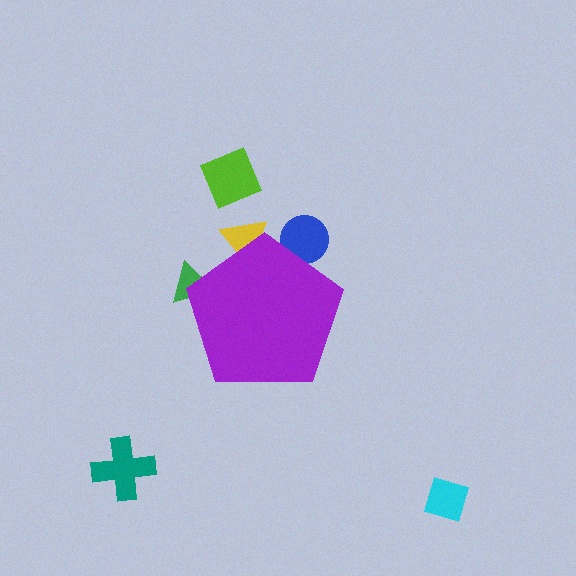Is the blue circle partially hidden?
Yes, the blue circle is partially hidden behind the purple pentagon.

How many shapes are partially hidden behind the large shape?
3 shapes are partially hidden.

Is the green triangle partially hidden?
Yes, the green triangle is partially hidden behind the purple pentagon.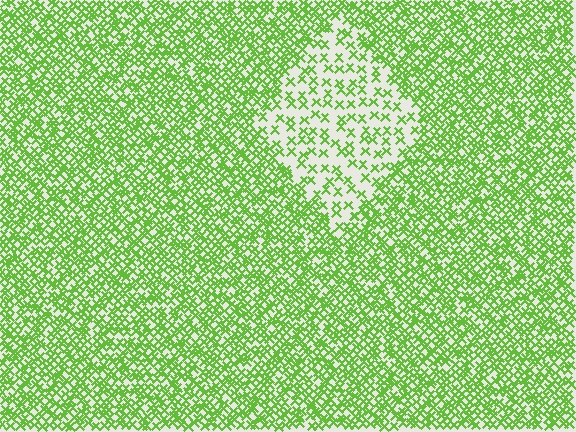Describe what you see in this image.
The image contains small lime elements arranged at two different densities. A diamond-shaped region is visible where the elements are less densely packed than the surrounding area.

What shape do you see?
I see a diamond.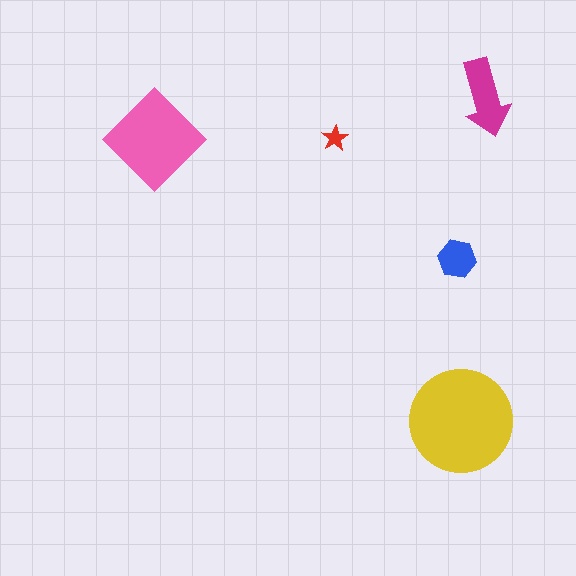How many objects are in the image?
There are 5 objects in the image.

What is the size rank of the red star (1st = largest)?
5th.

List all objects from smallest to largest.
The red star, the blue hexagon, the magenta arrow, the pink diamond, the yellow circle.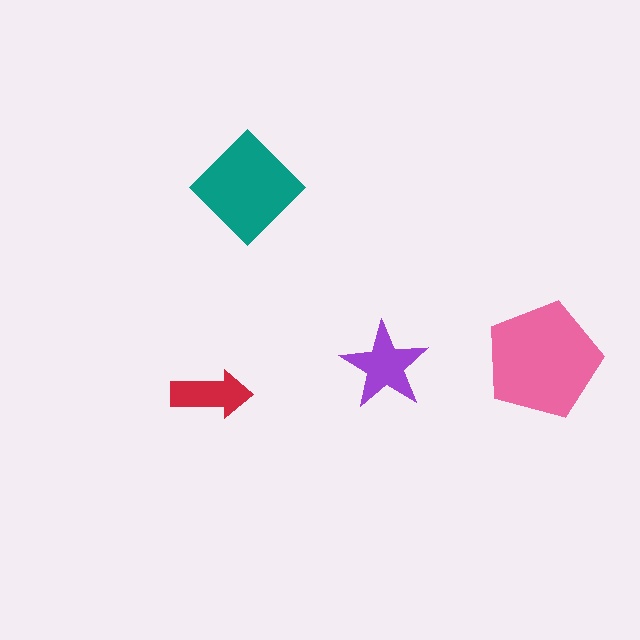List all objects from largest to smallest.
The pink pentagon, the teal diamond, the purple star, the red arrow.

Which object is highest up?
The teal diamond is topmost.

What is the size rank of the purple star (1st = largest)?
3rd.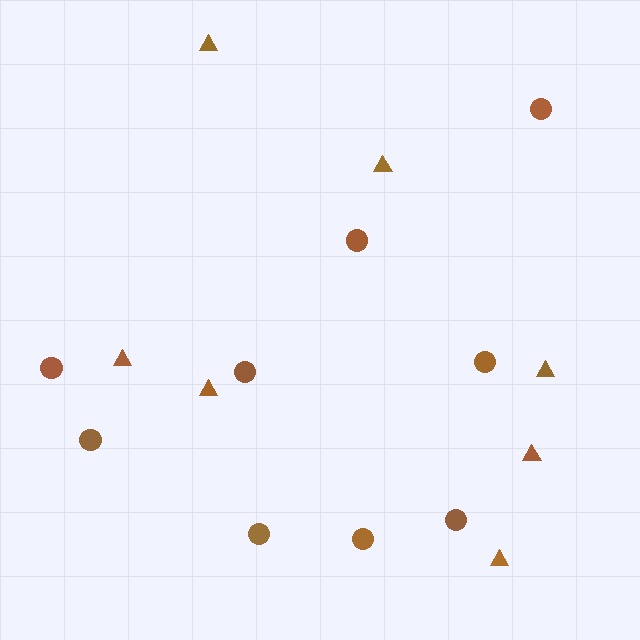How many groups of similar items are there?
There are 2 groups: one group of triangles (7) and one group of circles (9).